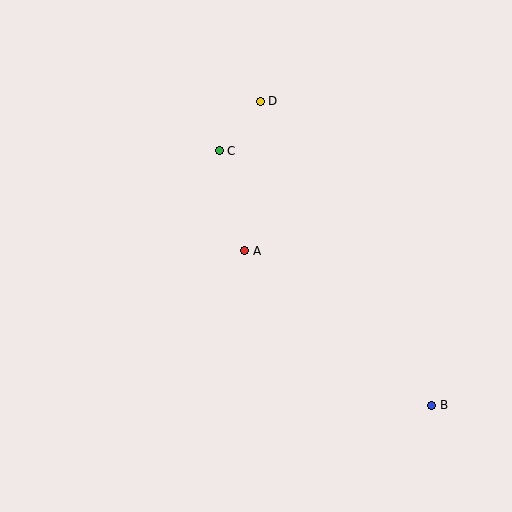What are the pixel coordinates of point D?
Point D is at (260, 101).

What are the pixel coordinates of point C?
Point C is at (219, 151).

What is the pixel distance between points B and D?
The distance between B and D is 349 pixels.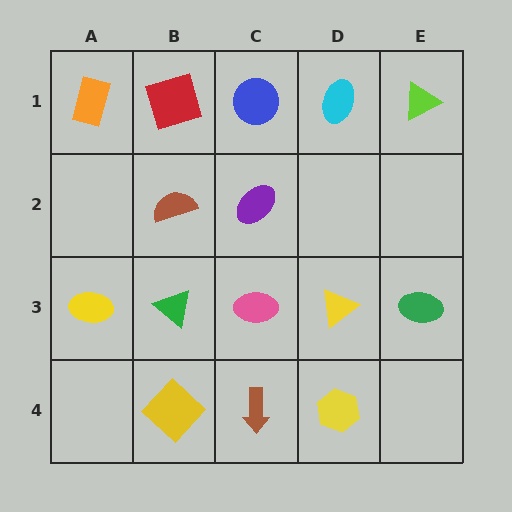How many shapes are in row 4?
3 shapes.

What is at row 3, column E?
A green ellipse.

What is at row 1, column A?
An orange rectangle.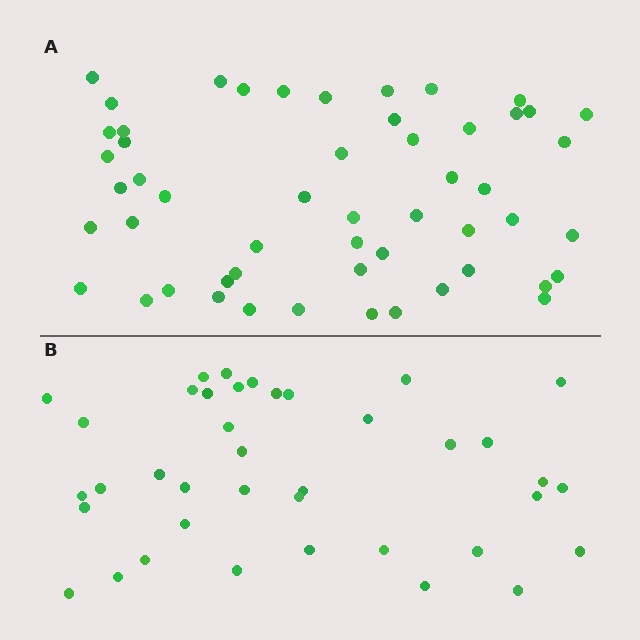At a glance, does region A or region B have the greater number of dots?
Region A (the top region) has more dots.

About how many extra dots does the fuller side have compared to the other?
Region A has approximately 15 more dots than region B.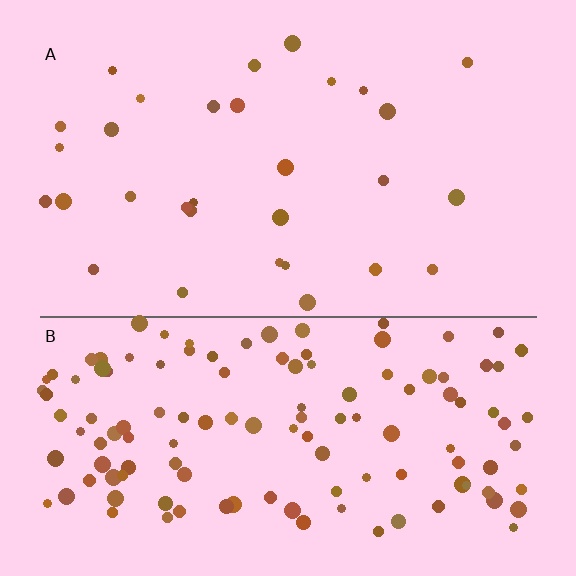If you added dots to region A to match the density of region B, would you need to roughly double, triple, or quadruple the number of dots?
Approximately quadruple.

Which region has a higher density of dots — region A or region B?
B (the bottom).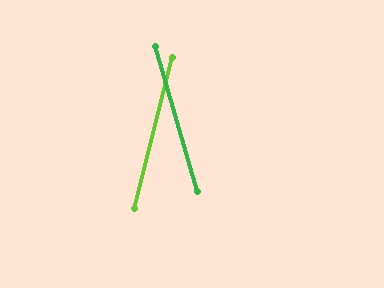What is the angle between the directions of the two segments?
Approximately 30 degrees.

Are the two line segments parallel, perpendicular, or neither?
Neither parallel nor perpendicular — they differ by about 30°.